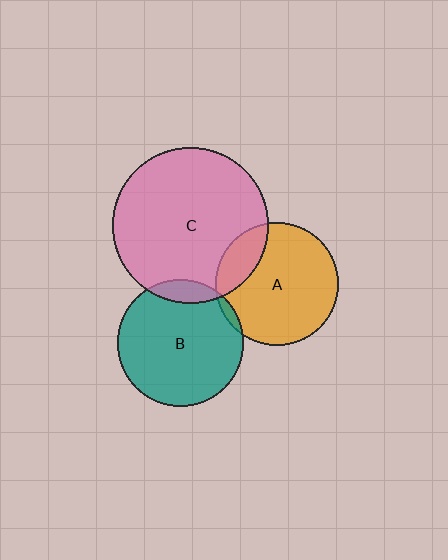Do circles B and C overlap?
Yes.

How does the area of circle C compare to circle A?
Approximately 1.6 times.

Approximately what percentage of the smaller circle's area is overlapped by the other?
Approximately 10%.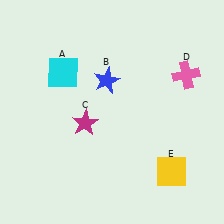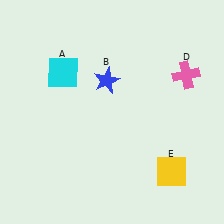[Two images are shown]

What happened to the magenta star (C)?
The magenta star (C) was removed in Image 2. It was in the bottom-left area of Image 1.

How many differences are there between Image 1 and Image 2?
There is 1 difference between the two images.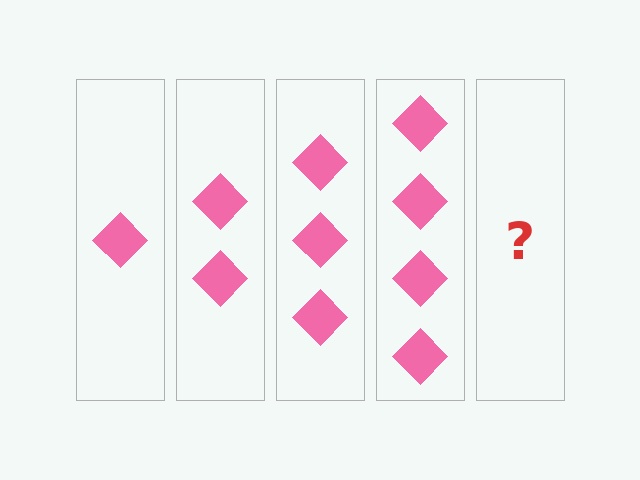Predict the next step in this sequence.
The next step is 5 diamonds.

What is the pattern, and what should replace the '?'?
The pattern is that each step adds one more diamond. The '?' should be 5 diamonds.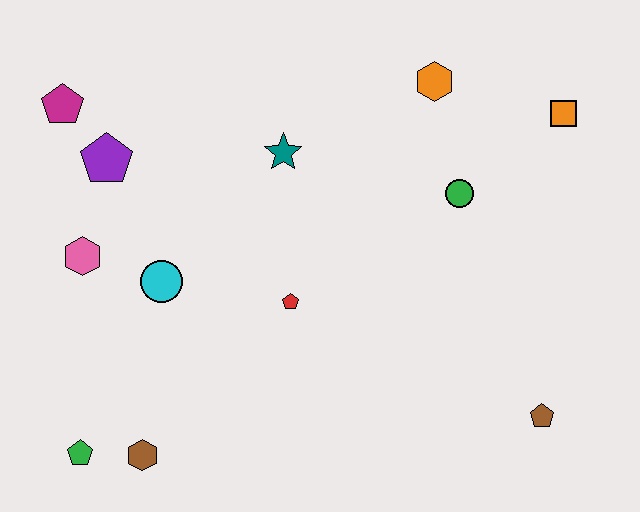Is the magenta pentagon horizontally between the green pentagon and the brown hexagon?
No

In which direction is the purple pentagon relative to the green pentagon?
The purple pentagon is above the green pentagon.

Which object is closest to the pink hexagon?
The cyan circle is closest to the pink hexagon.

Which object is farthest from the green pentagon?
The orange square is farthest from the green pentagon.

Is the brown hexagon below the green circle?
Yes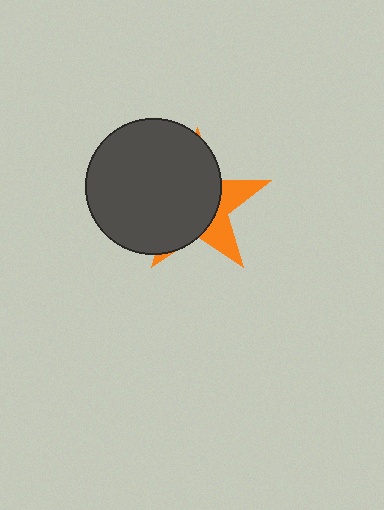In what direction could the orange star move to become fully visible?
The orange star could move right. That would shift it out from behind the dark gray circle entirely.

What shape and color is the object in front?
The object in front is a dark gray circle.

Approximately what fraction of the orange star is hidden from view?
Roughly 69% of the orange star is hidden behind the dark gray circle.